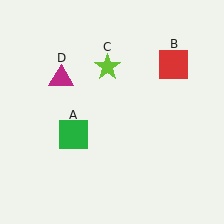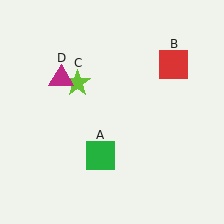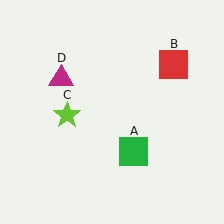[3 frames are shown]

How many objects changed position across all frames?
2 objects changed position: green square (object A), lime star (object C).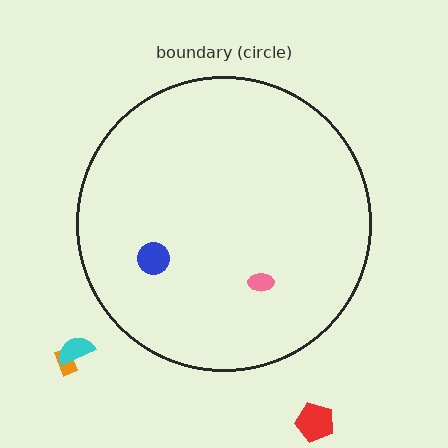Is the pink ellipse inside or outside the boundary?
Inside.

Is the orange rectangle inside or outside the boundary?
Outside.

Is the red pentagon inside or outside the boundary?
Outside.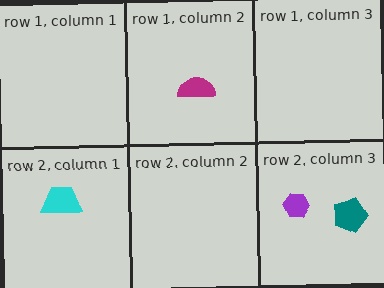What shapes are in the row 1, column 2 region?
The magenta semicircle.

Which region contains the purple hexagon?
The row 2, column 3 region.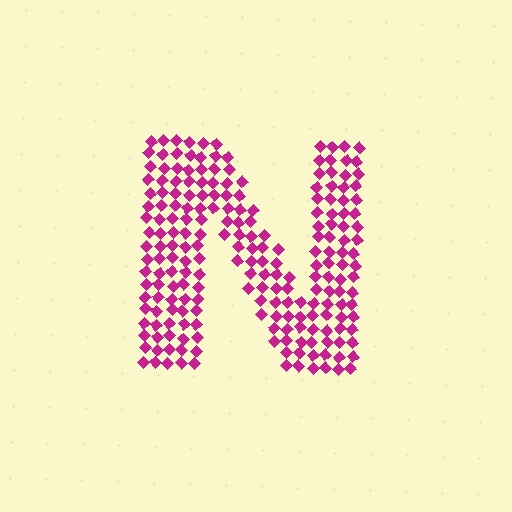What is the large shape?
The large shape is the letter N.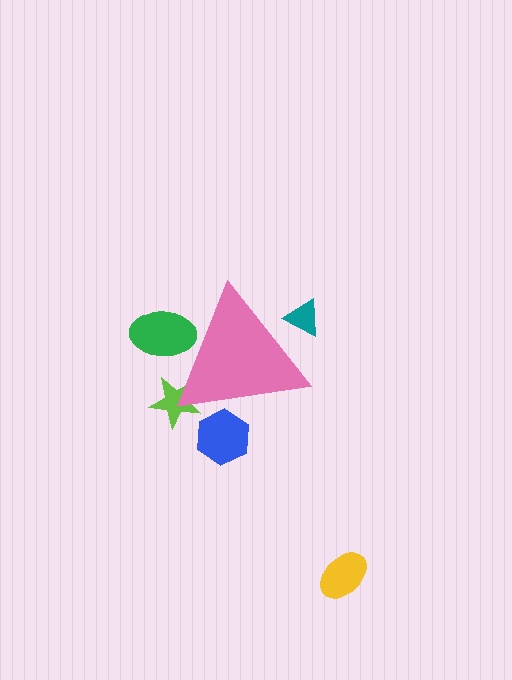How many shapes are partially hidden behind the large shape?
4 shapes are partially hidden.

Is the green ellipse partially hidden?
Yes, the green ellipse is partially hidden behind the pink triangle.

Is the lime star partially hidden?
Yes, the lime star is partially hidden behind the pink triangle.